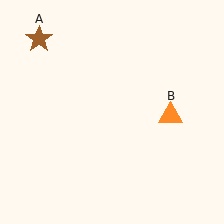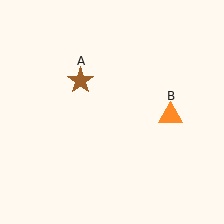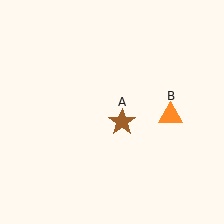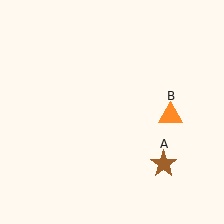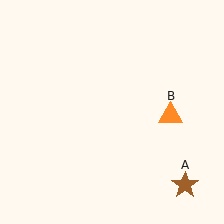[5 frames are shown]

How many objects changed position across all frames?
1 object changed position: brown star (object A).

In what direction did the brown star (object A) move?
The brown star (object A) moved down and to the right.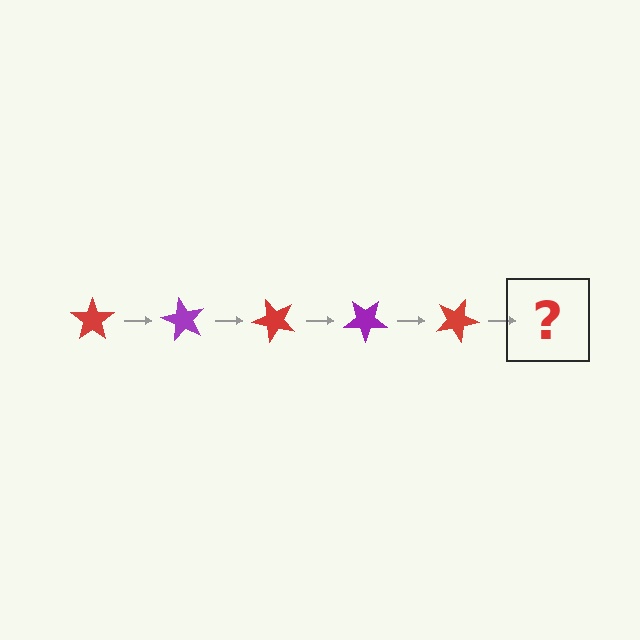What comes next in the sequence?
The next element should be a purple star, rotated 300 degrees from the start.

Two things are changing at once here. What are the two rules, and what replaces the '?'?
The two rules are that it rotates 60 degrees each step and the color cycles through red and purple. The '?' should be a purple star, rotated 300 degrees from the start.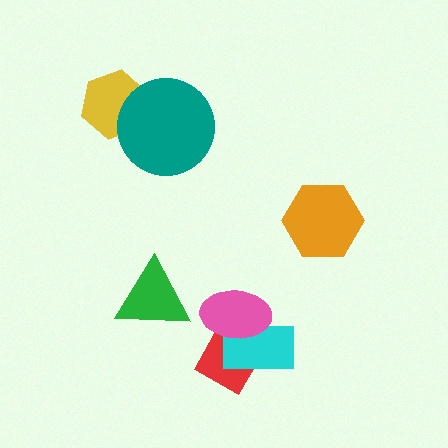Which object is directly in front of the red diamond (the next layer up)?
The cyan rectangle is directly in front of the red diamond.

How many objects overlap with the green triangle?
0 objects overlap with the green triangle.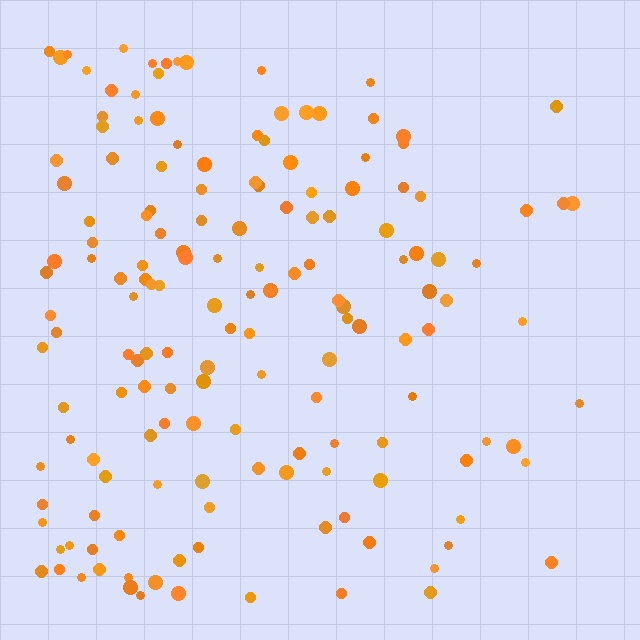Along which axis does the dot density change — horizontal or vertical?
Horizontal.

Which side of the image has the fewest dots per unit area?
The right.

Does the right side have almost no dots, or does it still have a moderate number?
Still a moderate number, just noticeably fewer than the left.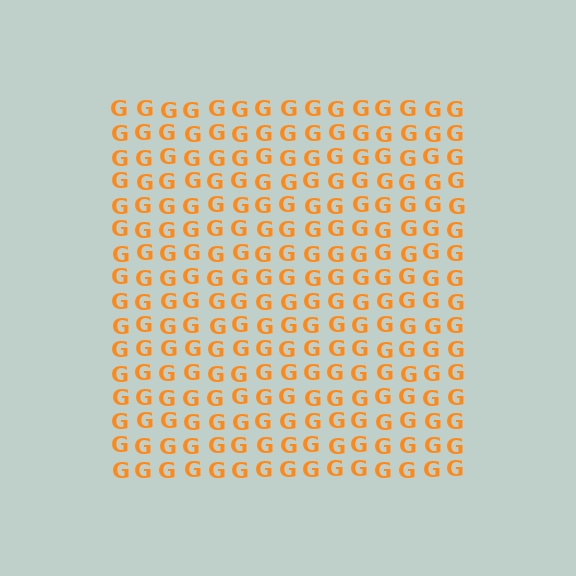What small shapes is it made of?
It is made of small letter G's.